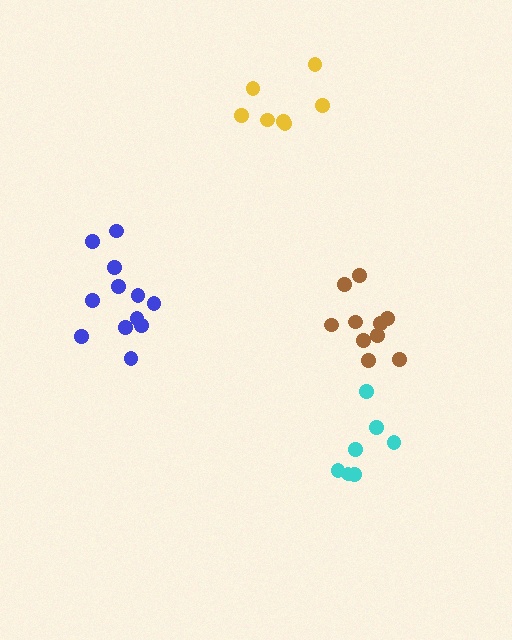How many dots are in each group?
Group 1: 7 dots, Group 2: 12 dots, Group 3: 7 dots, Group 4: 10 dots (36 total).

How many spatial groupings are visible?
There are 4 spatial groupings.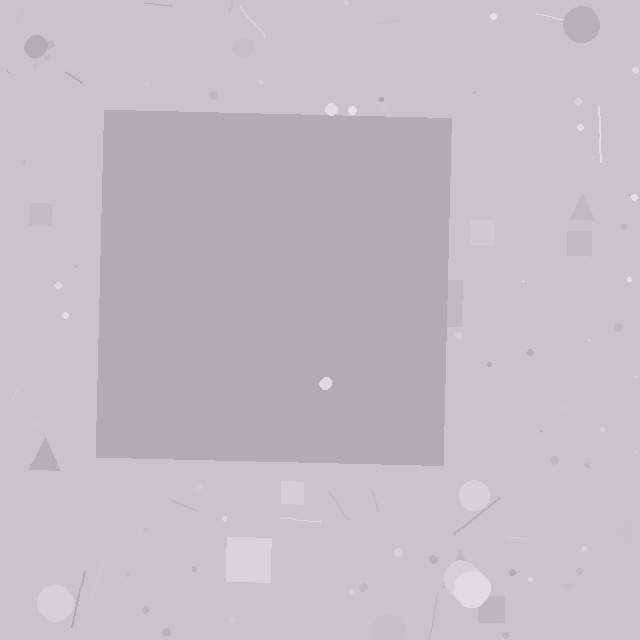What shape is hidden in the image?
A square is hidden in the image.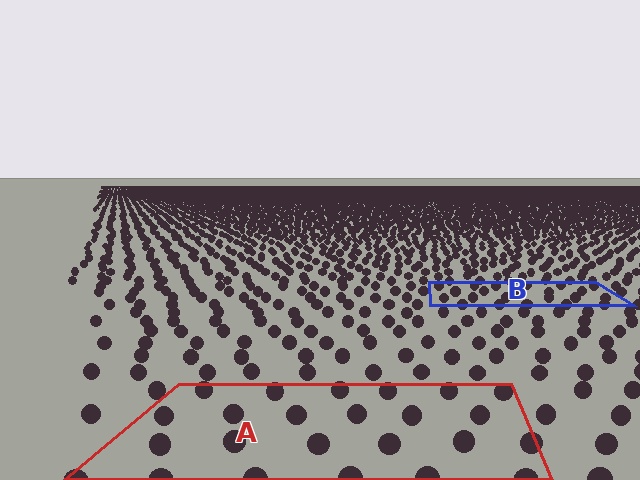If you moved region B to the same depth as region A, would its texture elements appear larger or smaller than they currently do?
They would appear larger. At a closer depth, the same texture elements are projected at a bigger on-screen size.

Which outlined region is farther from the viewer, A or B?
Region B is farther from the viewer — the texture elements inside it appear smaller and more densely packed.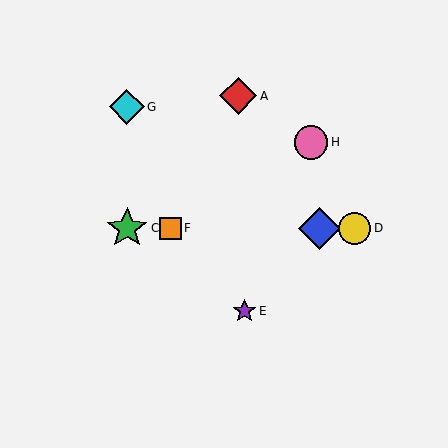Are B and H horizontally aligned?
No, B is at y≈228 and H is at y≈142.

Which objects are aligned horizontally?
Objects B, C, D, F are aligned horizontally.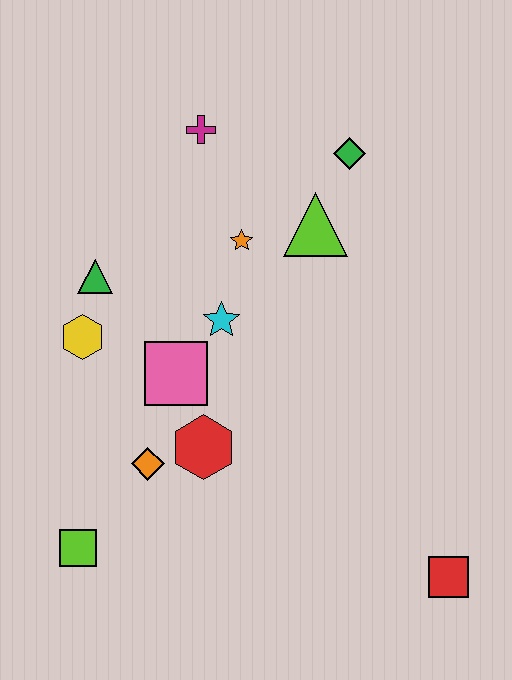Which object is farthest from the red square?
The magenta cross is farthest from the red square.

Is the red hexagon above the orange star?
No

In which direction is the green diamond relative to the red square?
The green diamond is above the red square.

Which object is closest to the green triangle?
The yellow hexagon is closest to the green triangle.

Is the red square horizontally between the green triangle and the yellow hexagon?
No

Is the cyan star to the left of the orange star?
Yes